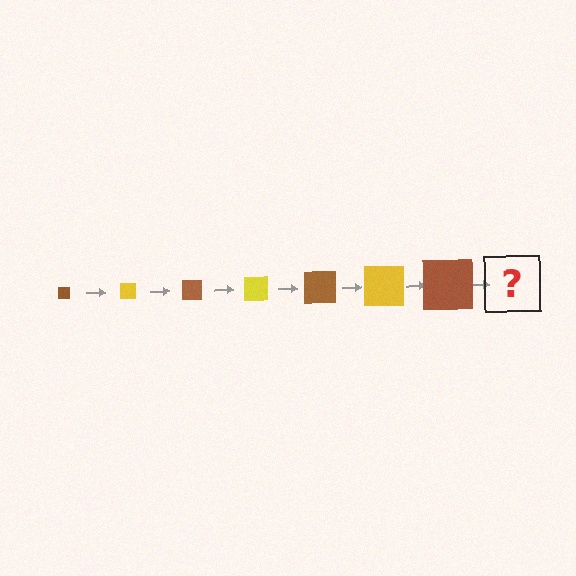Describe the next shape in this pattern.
It should be a yellow square, larger than the previous one.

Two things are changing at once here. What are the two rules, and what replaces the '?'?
The two rules are that the square grows larger each step and the color cycles through brown and yellow. The '?' should be a yellow square, larger than the previous one.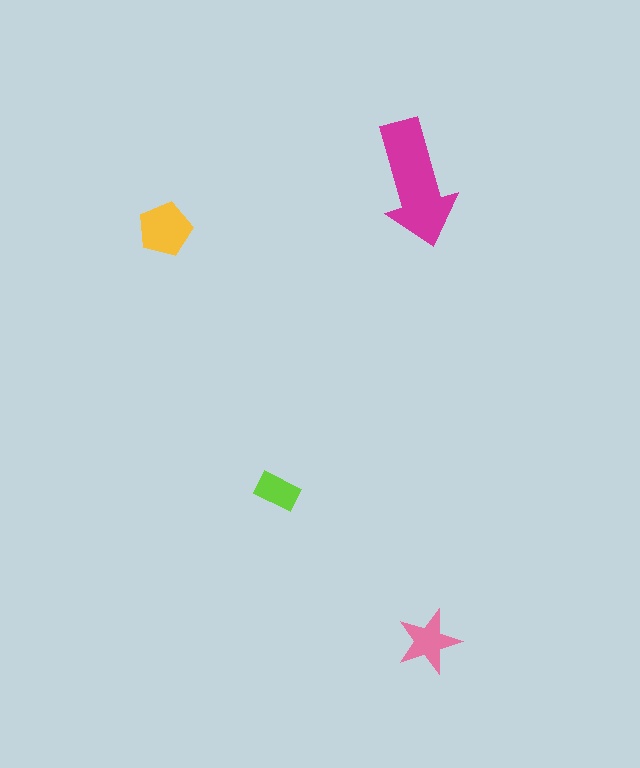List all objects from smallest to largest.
The lime rectangle, the pink star, the yellow pentagon, the magenta arrow.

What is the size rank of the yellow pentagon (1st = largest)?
2nd.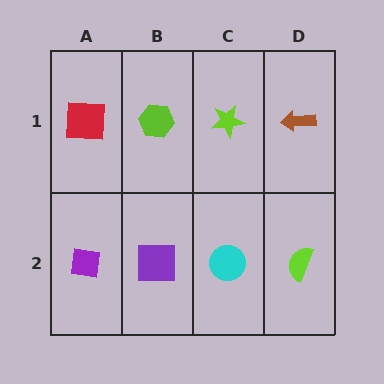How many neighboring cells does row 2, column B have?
3.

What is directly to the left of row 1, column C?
A lime hexagon.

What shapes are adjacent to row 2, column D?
A brown arrow (row 1, column D), a cyan circle (row 2, column C).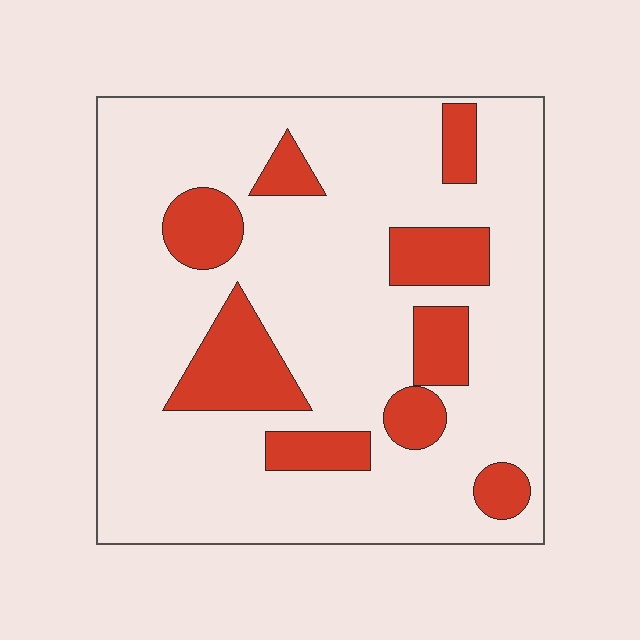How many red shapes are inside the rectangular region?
9.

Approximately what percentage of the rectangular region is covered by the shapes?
Approximately 20%.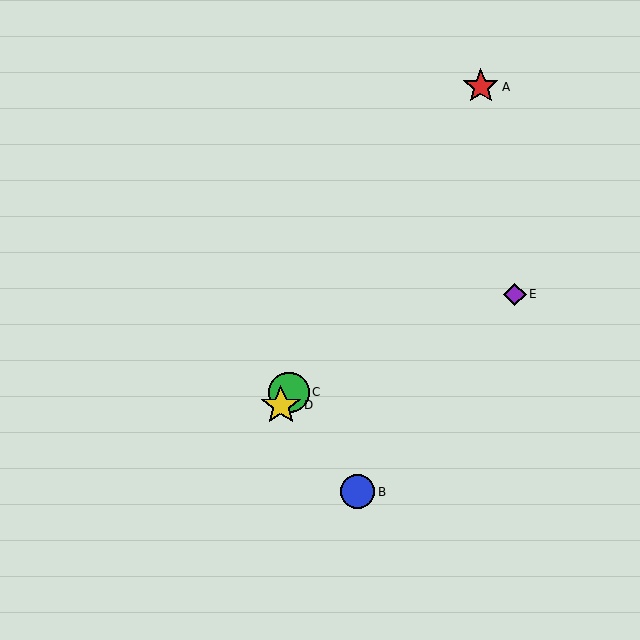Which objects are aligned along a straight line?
Objects A, C, D are aligned along a straight line.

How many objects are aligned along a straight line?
3 objects (A, C, D) are aligned along a straight line.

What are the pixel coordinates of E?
Object E is at (515, 294).